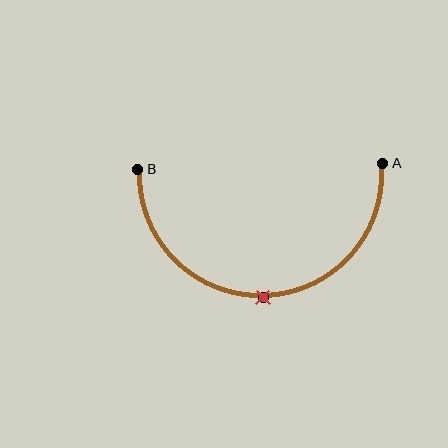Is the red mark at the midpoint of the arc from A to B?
Yes. The red mark lies on the arc at equal arc-length from both A and B — it is the arc midpoint.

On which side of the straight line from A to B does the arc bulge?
The arc bulges below the straight line connecting A and B.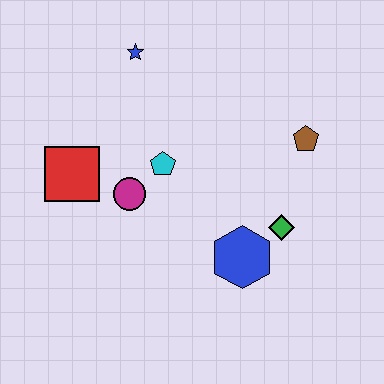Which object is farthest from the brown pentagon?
The red square is farthest from the brown pentagon.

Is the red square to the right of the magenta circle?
No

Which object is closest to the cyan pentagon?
The magenta circle is closest to the cyan pentagon.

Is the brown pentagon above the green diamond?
Yes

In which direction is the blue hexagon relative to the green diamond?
The blue hexagon is to the left of the green diamond.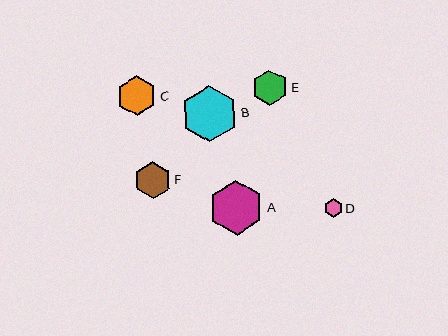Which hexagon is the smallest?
Hexagon D is the smallest with a size of approximately 18 pixels.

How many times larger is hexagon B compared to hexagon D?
Hexagon B is approximately 3.1 times the size of hexagon D.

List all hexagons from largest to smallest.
From largest to smallest: B, A, C, F, E, D.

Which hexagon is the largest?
Hexagon B is the largest with a size of approximately 56 pixels.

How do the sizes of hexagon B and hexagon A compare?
Hexagon B and hexagon A are approximately the same size.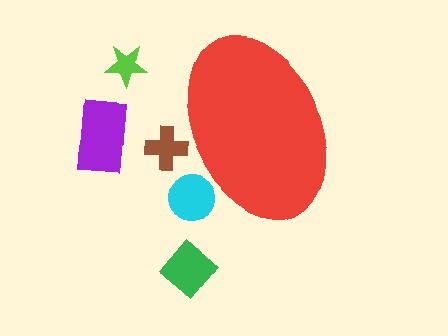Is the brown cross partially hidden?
Yes, the brown cross is partially hidden behind the red ellipse.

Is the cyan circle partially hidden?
Yes, the cyan circle is partially hidden behind the red ellipse.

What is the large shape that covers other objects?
A red ellipse.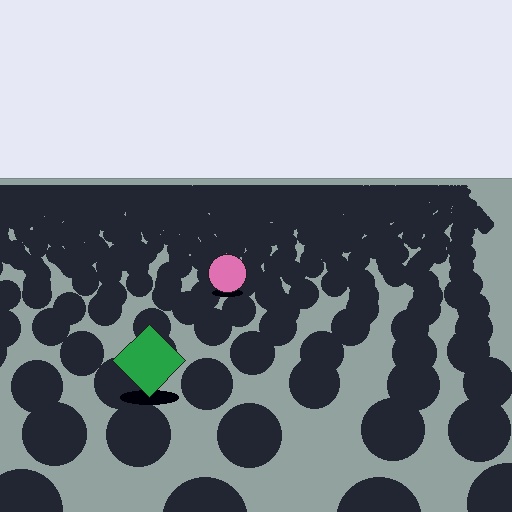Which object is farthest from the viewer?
The pink circle is farthest from the viewer. It appears smaller and the ground texture around it is denser.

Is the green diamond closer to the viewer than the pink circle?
Yes. The green diamond is closer — you can tell from the texture gradient: the ground texture is coarser near it.